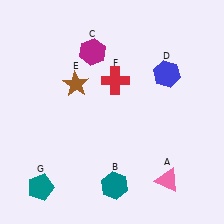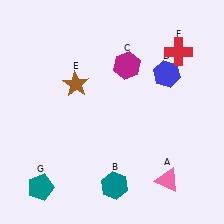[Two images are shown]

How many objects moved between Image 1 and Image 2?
2 objects moved between the two images.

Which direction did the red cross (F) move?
The red cross (F) moved right.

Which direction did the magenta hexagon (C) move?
The magenta hexagon (C) moved right.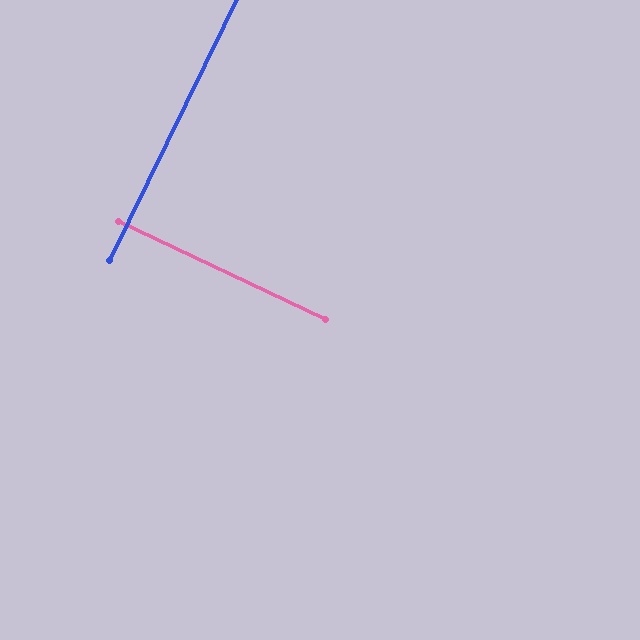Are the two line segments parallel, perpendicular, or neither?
Perpendicular — they meet at approximately 89°.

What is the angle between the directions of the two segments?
Approximately 89 degrees.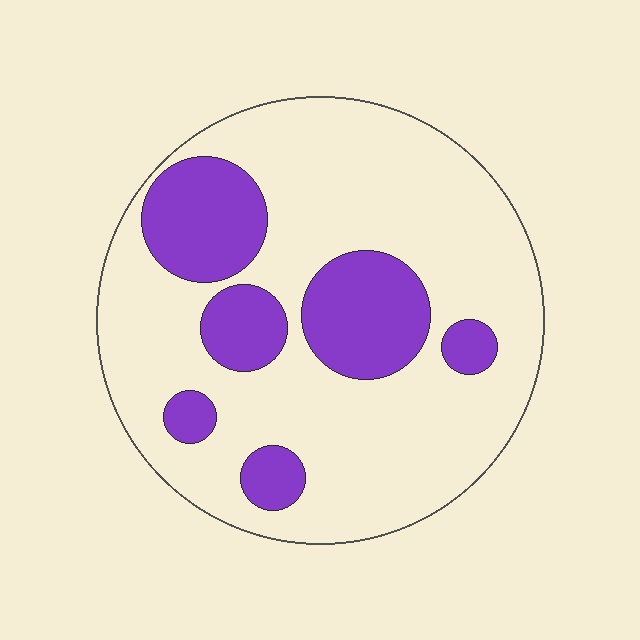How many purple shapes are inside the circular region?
6.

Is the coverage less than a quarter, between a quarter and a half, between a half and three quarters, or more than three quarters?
Between a quarter and a half.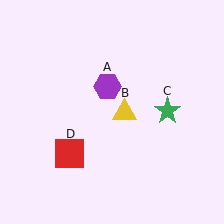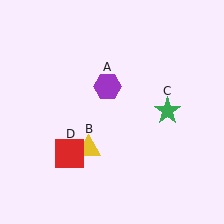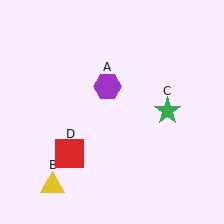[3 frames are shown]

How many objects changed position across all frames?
1 object changed position: yellow triangle (object B).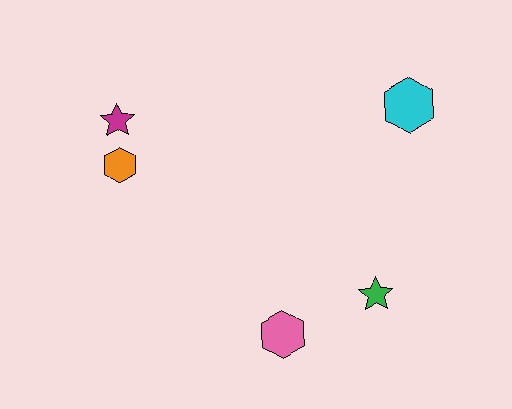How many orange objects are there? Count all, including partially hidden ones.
There is 1 orange object.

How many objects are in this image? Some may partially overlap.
There are 5 objects.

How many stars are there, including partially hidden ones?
There are 2 stars.